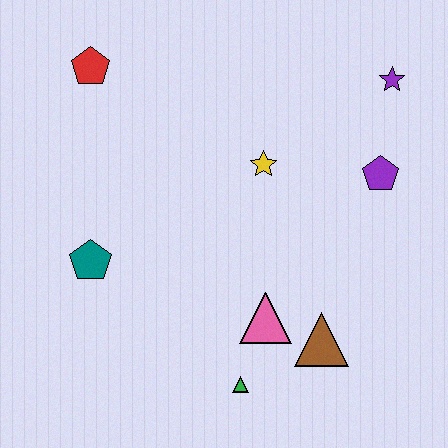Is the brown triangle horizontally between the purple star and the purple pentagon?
No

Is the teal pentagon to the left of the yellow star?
Yes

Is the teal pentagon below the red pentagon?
Yes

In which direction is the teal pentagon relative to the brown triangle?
The teal pentagon is to the left of the brown triangle.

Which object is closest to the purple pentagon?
The purple star is closest to the purple pentagon.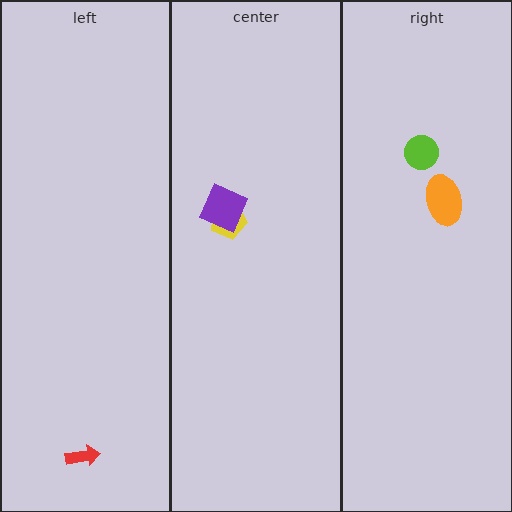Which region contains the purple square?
The center region.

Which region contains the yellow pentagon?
The center region.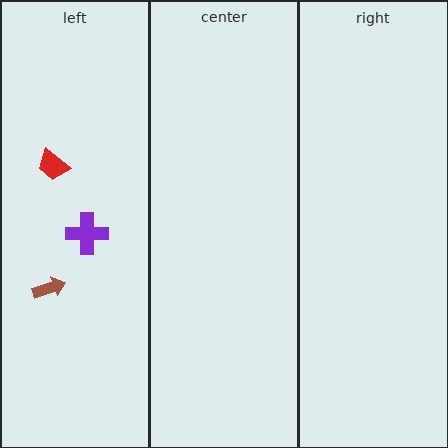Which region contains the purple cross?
The left region.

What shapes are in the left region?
The red trapezoid, the brown arrow, the purple cross.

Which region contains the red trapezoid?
The left region.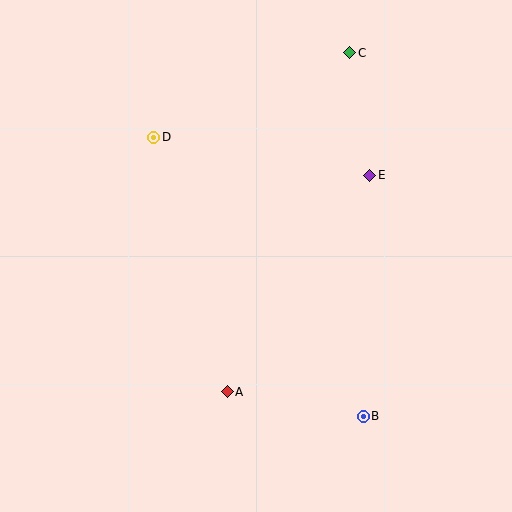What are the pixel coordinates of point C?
Point C is at (350, 53).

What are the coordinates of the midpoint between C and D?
The midpoint between C and D is at (252, 95).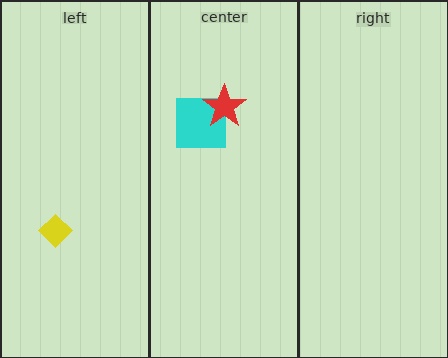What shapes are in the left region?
The yellow diamond.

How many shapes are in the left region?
1.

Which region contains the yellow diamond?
The left region.